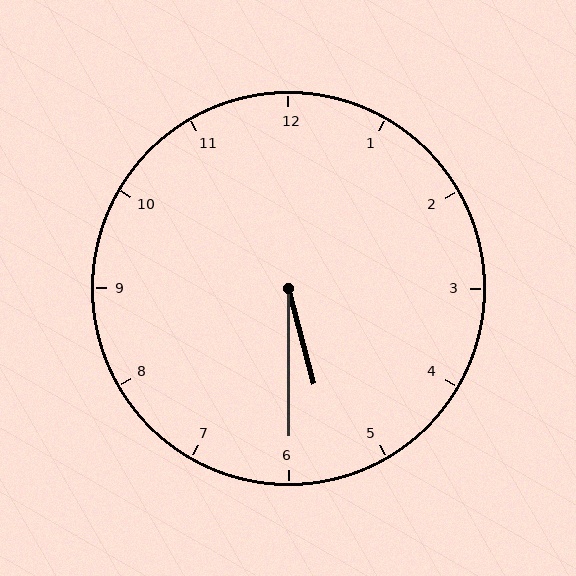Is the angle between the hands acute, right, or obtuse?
It is acute.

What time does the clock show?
5:30.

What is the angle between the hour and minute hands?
Approximately 15 degrees.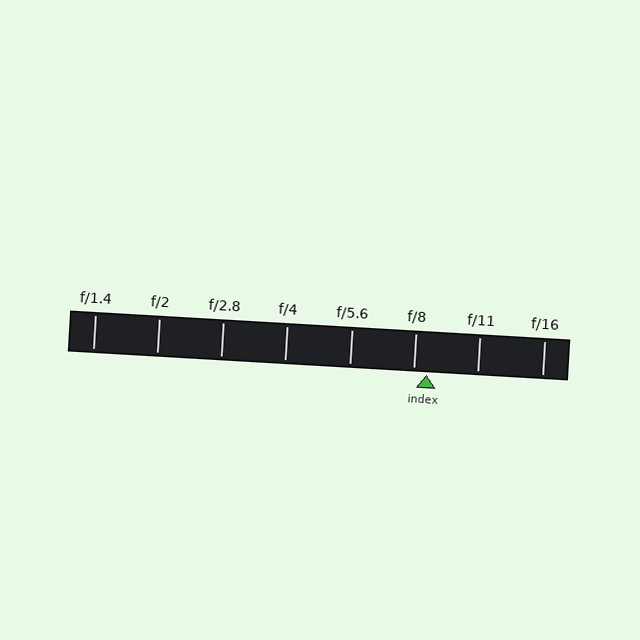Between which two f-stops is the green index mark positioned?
The index mark is between f/8 and f/11.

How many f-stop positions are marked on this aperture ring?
There are 8 f-stop positions marked.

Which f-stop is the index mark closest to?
The index mark is closest to f/8.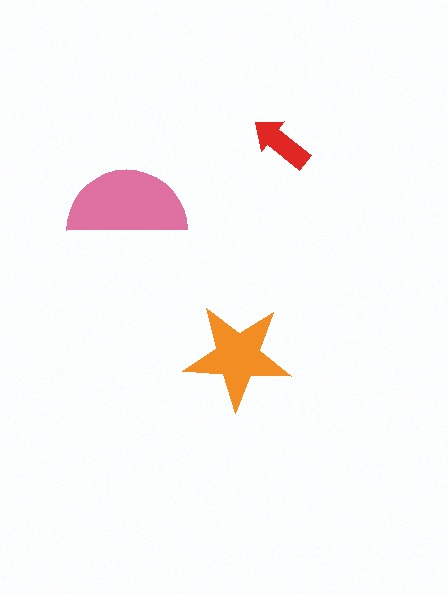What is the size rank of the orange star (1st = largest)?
2nd.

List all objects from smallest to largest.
The red arrow, the orange star, the pink semicircle.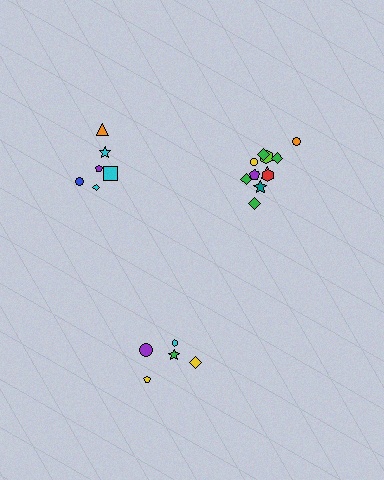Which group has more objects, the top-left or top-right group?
The top-right group.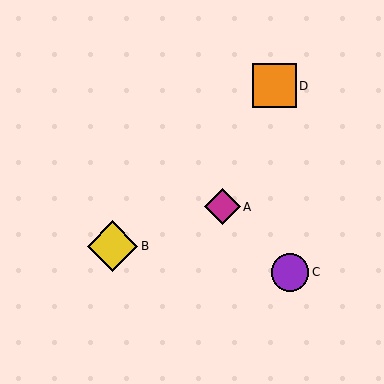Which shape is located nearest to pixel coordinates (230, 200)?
The magenta diamond (labeled A) at (222, 207) is nearest to that location.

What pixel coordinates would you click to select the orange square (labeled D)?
Click at (274, 86) to select the orange square D.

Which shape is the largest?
The yellow diamond (labeled B) is the largest.